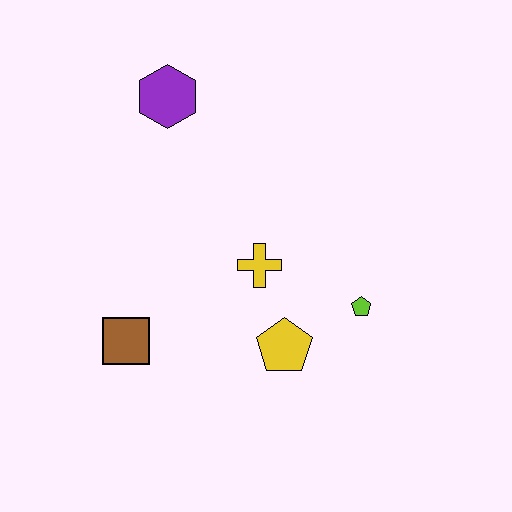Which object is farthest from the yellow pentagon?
The purple hexagon is farthest from the yellow pentagon.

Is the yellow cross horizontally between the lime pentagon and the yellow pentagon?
No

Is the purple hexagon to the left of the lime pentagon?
Yes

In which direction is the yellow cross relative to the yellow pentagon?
The yellow cross is above the yellow pentagon.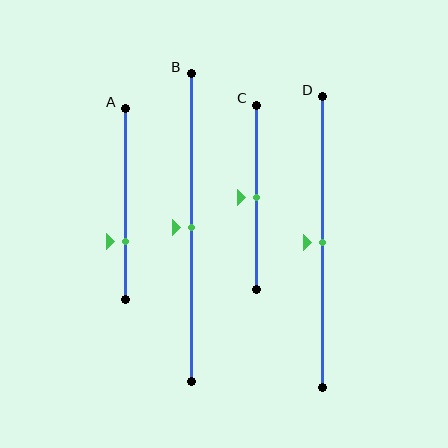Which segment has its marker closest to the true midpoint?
Segment B has its marker closest to the true midpoint.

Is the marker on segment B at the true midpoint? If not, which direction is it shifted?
Yes, the marker on segment B is at the true midpoint.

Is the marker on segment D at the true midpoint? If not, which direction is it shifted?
Yes, the marker on segment D is at the true midpoint.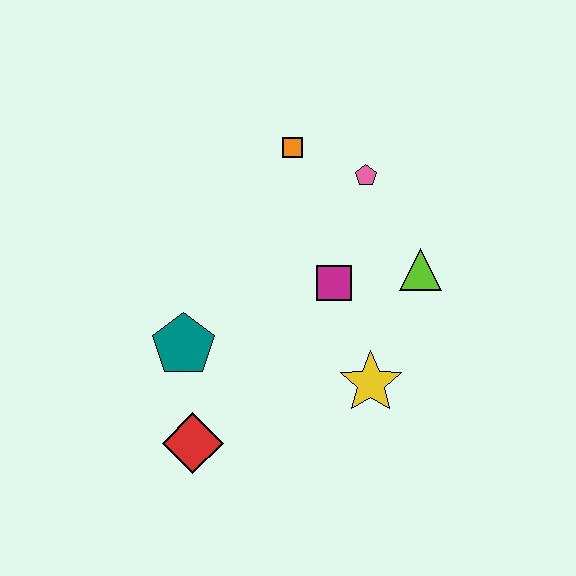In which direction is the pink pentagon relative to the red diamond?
The pink pentagon is above the red diamond.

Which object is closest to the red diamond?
The teal pentagon is closest to the red diamond.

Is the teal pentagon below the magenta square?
Yes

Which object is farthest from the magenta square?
The red diamond is farthest from the magenta square.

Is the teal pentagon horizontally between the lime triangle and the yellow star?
No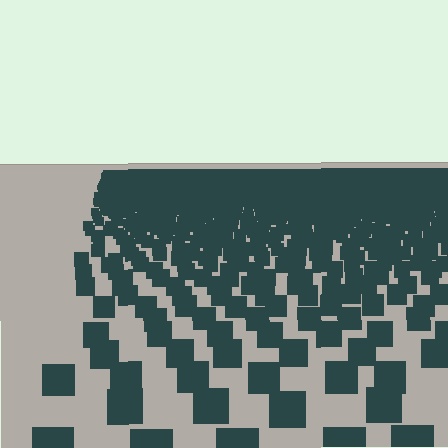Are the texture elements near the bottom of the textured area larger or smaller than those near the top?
Larger. Near the bottom, elements are closer to the viewer and appear at a bigger on-screen size.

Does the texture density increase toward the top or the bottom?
Density increases toward the top.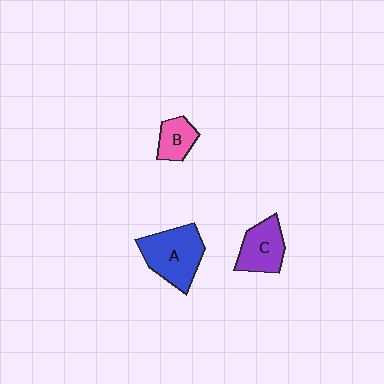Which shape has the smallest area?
Shape B (pink).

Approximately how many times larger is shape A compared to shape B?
Approximately 2.1 times.